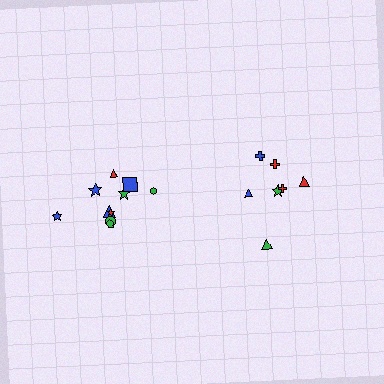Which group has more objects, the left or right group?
The left group.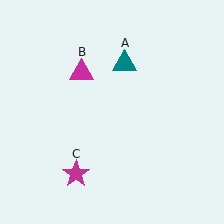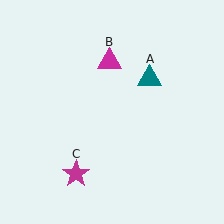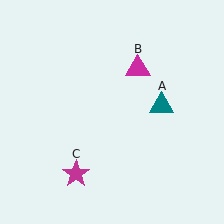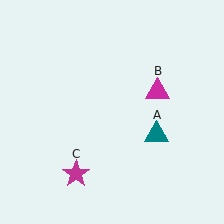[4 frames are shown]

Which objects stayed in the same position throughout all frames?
Magenta star (object C) remained stationary.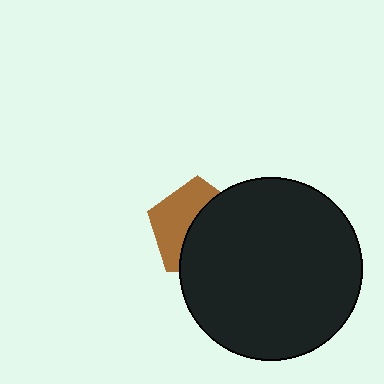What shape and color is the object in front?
The object in front is a black circle.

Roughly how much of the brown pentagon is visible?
About half of it is visible (roughly 45%).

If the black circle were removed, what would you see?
You would see the complete brown pentagon.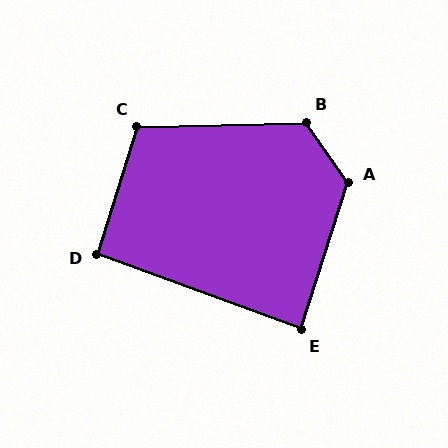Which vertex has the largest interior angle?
A, at approximately 128 degrees.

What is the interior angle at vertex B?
Approximately 123 degrees (obtuse).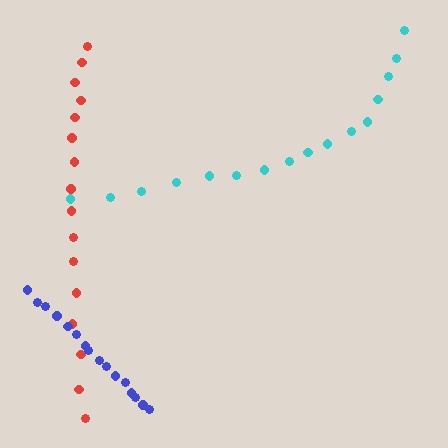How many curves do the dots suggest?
There are 3 distinct paths.